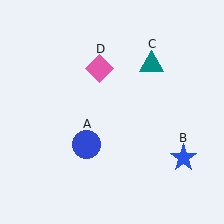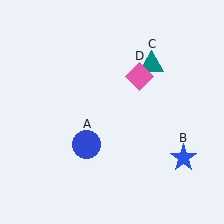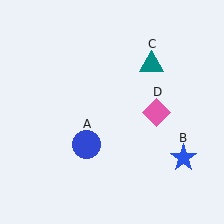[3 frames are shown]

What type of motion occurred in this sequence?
The pink diamond (object D) rotated clockwise around the center of the scene.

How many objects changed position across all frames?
1 object changed position: pink diamond (object D).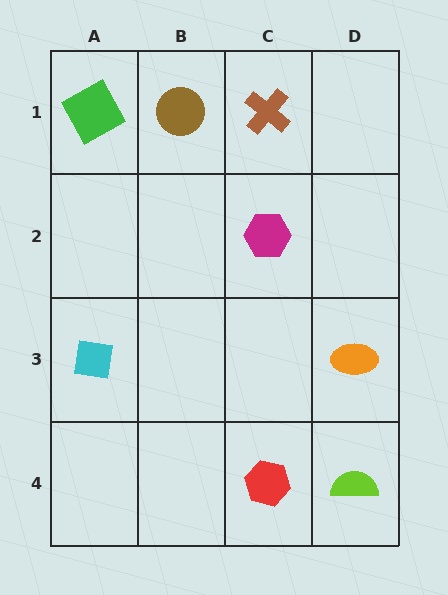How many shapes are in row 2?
1 shape.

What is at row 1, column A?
A green square.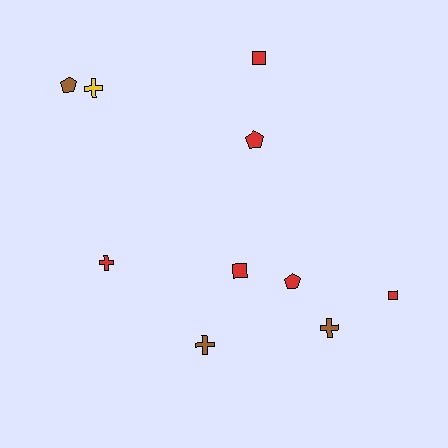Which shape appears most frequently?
Cross, with 4 objects.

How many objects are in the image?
There are 10 objects.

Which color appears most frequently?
Red, with 6 objects.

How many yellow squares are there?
There are no yellow squares.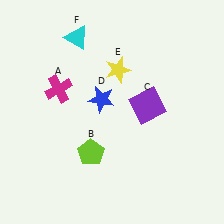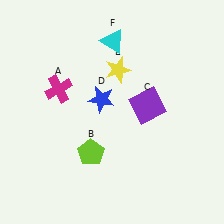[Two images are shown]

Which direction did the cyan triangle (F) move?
The cyan triangle (F) moved right.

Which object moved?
The cyan triangle (F) moved right.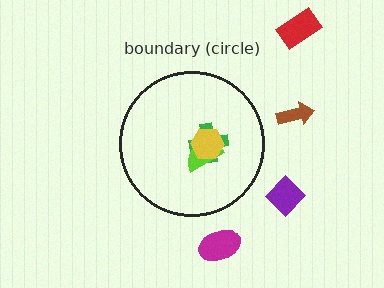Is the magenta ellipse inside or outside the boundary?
Outside.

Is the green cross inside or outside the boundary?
Inside.